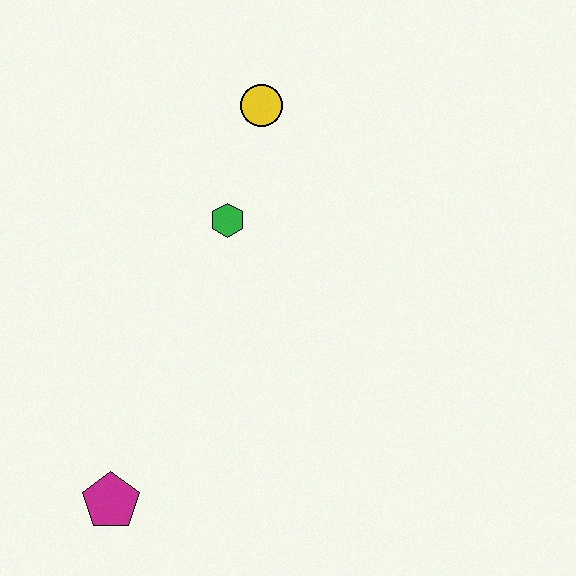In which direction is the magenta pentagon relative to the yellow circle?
The magenta pentagon is below the yellow circle.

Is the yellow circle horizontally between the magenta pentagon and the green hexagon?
No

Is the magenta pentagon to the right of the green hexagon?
No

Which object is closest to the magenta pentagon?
The green hexagon is closest to the magenta pentagon.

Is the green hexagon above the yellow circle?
No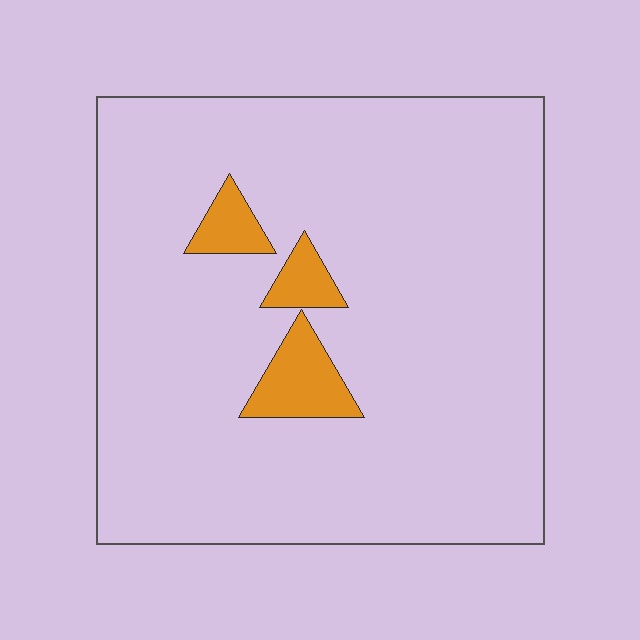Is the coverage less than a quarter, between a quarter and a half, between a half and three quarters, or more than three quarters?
Less than a quarter.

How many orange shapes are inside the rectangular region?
3.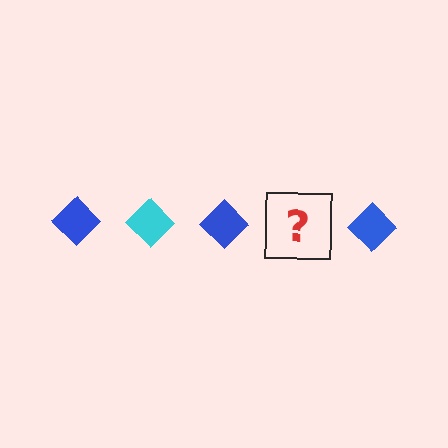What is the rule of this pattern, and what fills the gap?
The rule is that the pattern cycles through blue, cyan diamonds. The gap should be filled with a cyan diamond.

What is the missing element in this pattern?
The missing element is a cyan diamond.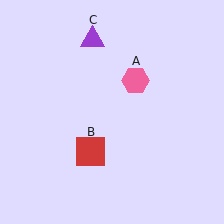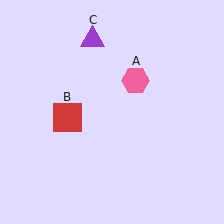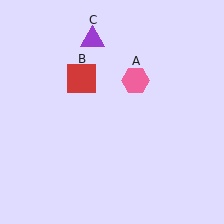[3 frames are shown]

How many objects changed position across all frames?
1 object changed position: red square (object B).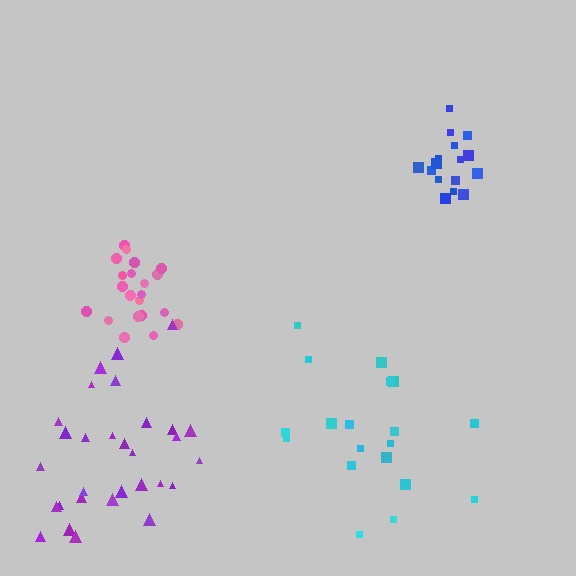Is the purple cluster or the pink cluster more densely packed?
Pink.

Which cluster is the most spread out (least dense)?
Cyan.